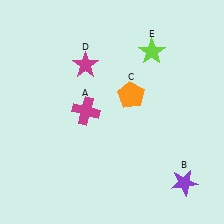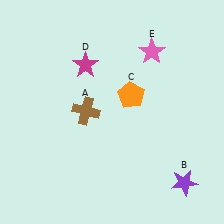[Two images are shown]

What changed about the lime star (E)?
In Image 1, E is lime. In Image 2, it changed to pink.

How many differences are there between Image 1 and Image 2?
There are 2 differences between the two images.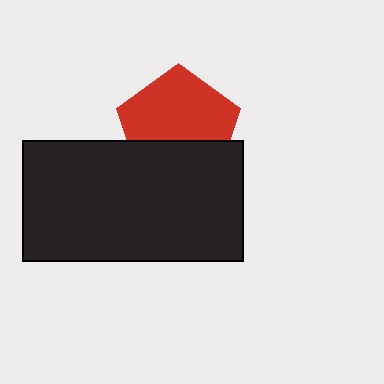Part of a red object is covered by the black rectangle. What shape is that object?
It is a pentagon.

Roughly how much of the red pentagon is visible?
About half of it is visible (roughly 63%).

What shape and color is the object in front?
The object in front is a black rectangle.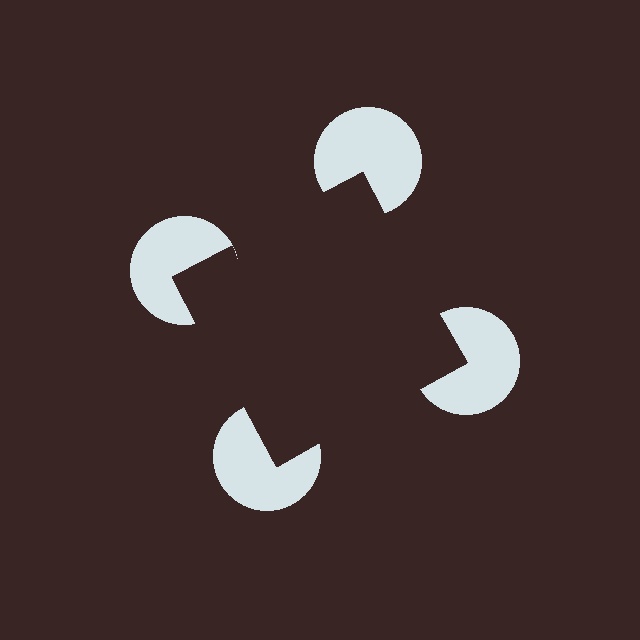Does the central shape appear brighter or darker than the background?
It typically appears slightly darker than the background, even though no actual brightness change is drawn.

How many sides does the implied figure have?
4 sides.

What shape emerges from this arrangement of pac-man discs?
An illusory square — its edges are inferred from the aligned wedge cuts in the pac-man discs, not physically drawn.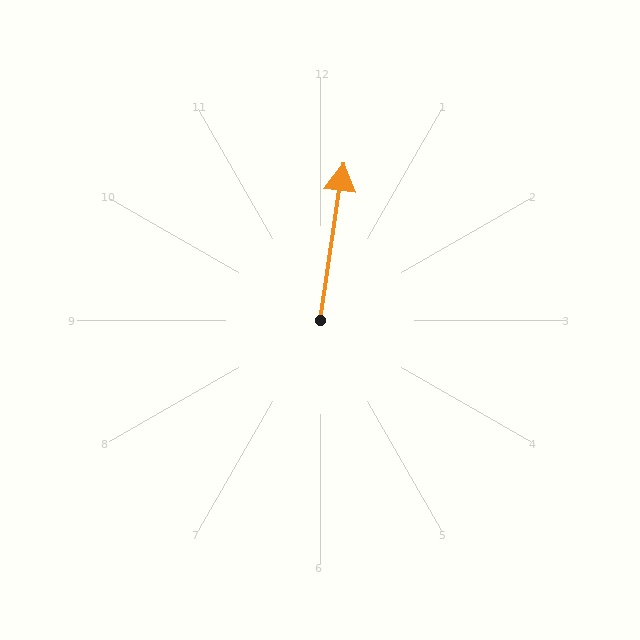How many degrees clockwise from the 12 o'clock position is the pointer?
Approximately 9 degrees.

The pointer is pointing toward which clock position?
Roughly 12 o'clock.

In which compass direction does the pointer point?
North.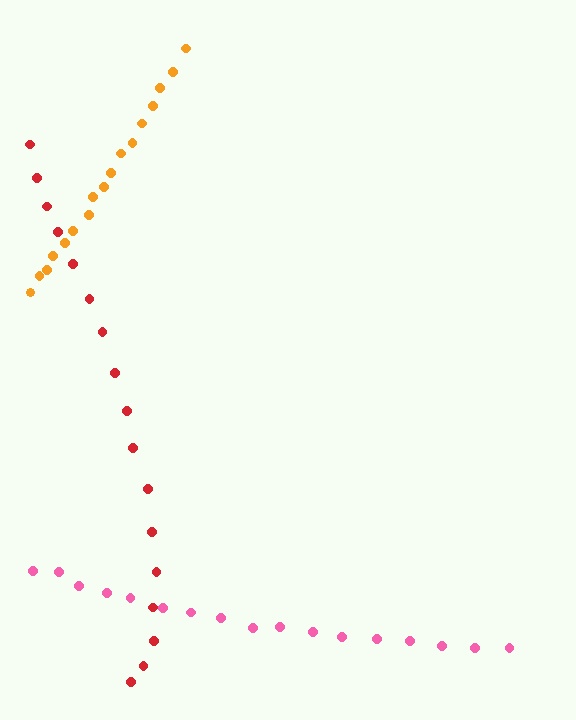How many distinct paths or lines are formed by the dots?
There are 3 distinct paths.